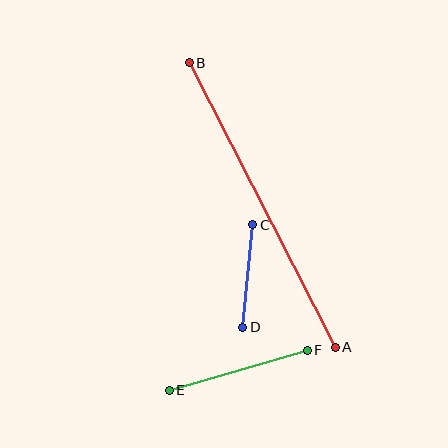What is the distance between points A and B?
The distance is approximately 319 pixels.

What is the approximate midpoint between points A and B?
The midpoint is at approximately (262, 205) pixels.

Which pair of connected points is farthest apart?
Points A and B are farthest apart.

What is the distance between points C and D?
The distance is approximately 103 pixels.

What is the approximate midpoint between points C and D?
The midpoint is at approximately (248, 276) pixels.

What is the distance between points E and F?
The distance is approximately 143 pixels.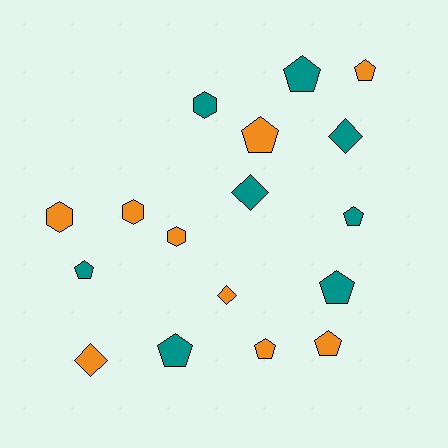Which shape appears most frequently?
Pentagon, with 9 objects.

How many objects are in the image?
There are 17 objects.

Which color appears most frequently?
Orange, with 9 objects.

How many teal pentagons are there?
There are 5 teal pentagons.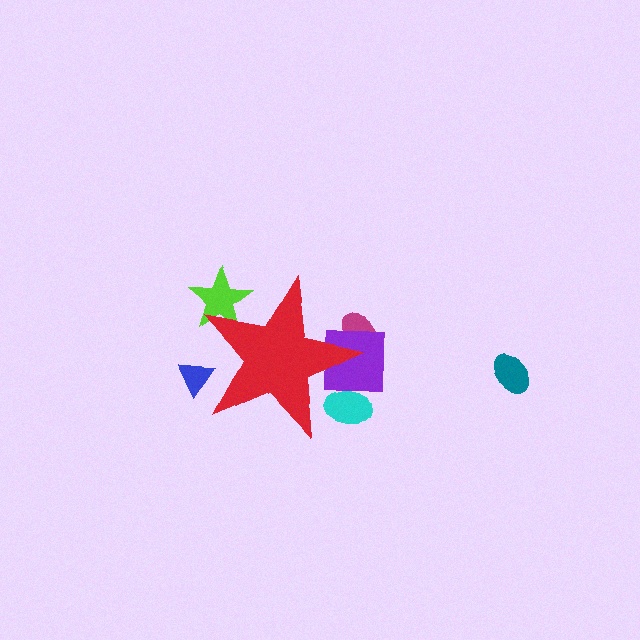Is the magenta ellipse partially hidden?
Yes, the magenta ellipse is partially hidden behind the red star.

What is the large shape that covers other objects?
A red star.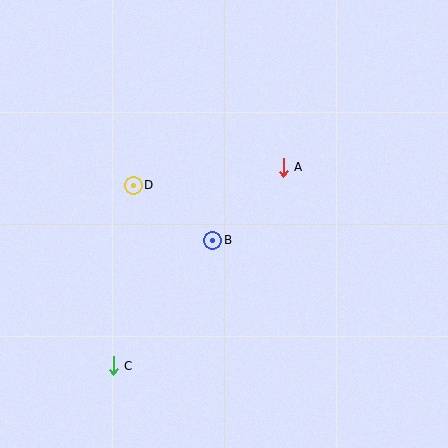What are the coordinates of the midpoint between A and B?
The midpoint between A and B is at (248, 204).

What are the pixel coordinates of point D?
Point D is at (133, 185).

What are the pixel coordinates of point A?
Point A is at (283, 167).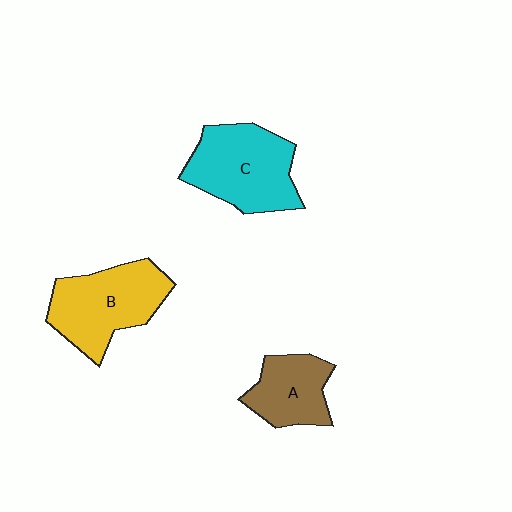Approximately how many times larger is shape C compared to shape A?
Approximately 1.5 times.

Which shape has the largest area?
Shape C (cyan).